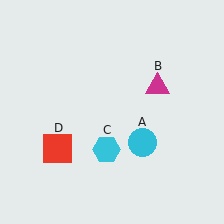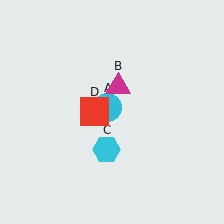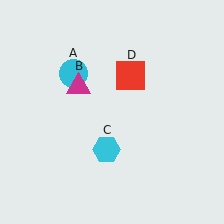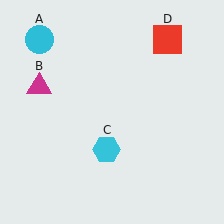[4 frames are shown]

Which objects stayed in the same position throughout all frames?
Cyan hexagon (object C) remained stationary.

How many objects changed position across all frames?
3 objects changed position: cyan circle (object A), magenta triangle (object B), red square (object D).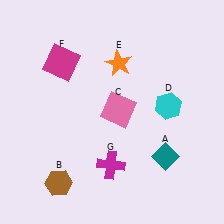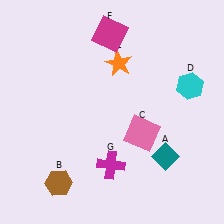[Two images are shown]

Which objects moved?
The objects that moved are: the pink square (C), the cyan hexagon (D), the magenta square (F).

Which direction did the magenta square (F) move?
The magenta square (F) moved right.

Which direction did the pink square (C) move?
The pink square (C) moved down.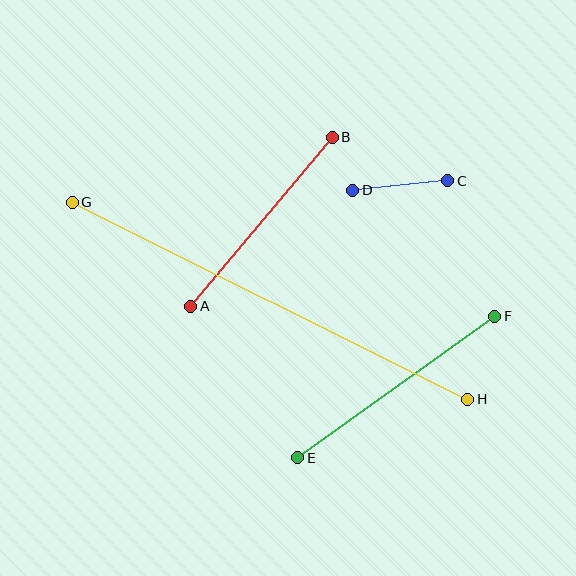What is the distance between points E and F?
The distance is approximately 243 pixels.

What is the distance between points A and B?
The distance is approximately 221 pixels.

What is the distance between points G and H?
The distance is approximately 442 pixels.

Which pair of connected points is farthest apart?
Points G and H are farthest apart.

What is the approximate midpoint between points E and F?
The midpoint is at approximately (396, 387) pixels.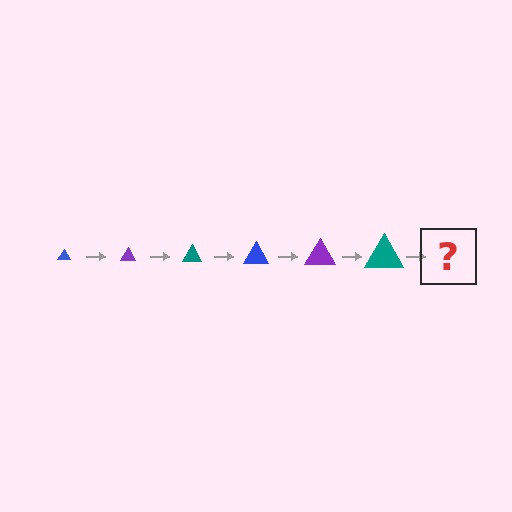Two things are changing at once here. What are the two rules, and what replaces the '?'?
The two rules are that the triangle grows larger each step and the color cycles through blue, purple, and teal. The '?' should be a blue triangle, larger than the previous one.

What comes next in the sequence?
The next element should be a blue triangle, larger than the previous one.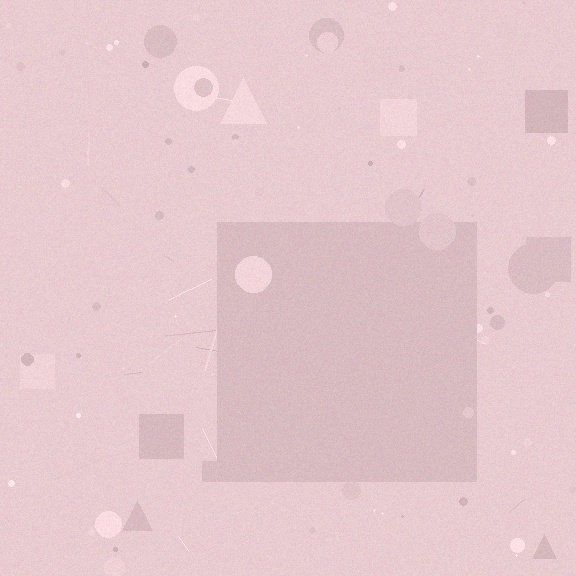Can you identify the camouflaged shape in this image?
The camouflaged shape is a square.